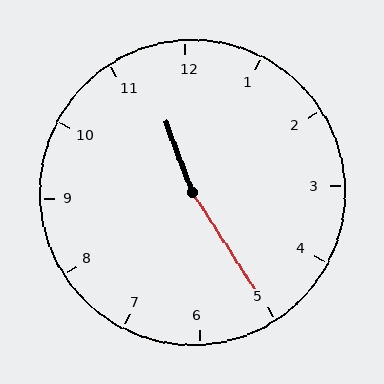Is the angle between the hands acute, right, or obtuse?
It is obtuse.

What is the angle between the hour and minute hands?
Approximately 168 degrees.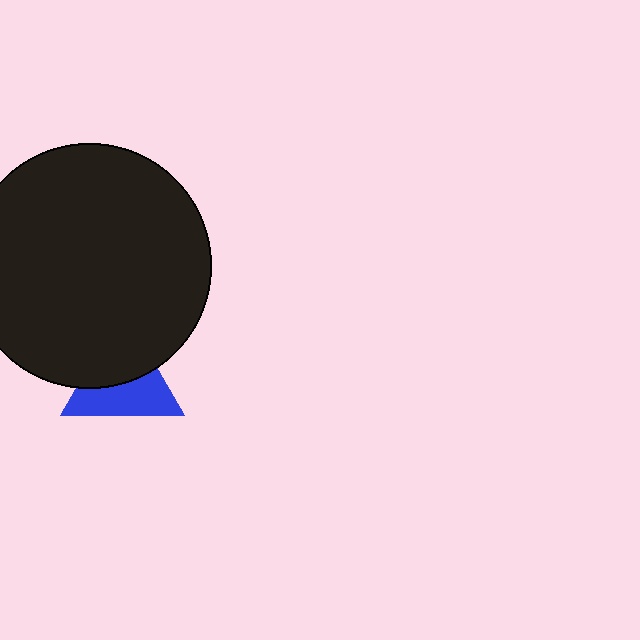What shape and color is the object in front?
The object in front is a black circle.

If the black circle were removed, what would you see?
You would see the complete blue triangle.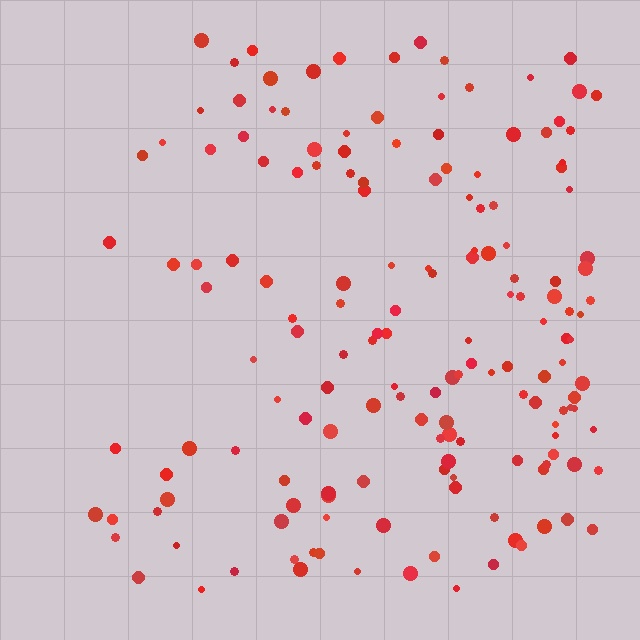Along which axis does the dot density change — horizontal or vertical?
Horizontal.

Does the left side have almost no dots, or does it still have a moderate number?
Still a moderate number, just noticeably fewer than the right.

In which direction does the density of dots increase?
From left to right, with the right side densest.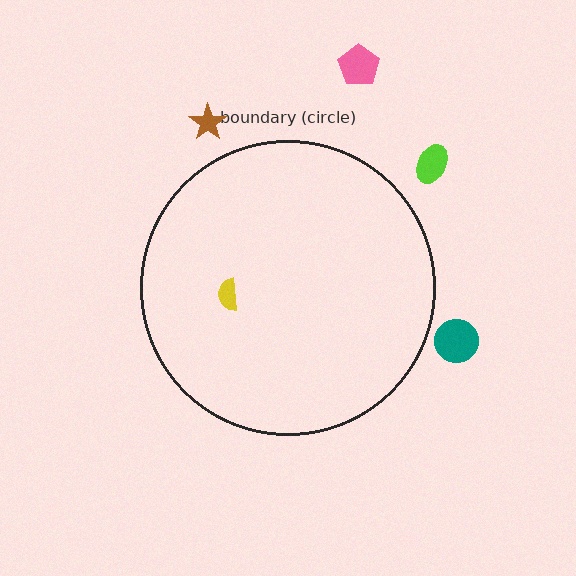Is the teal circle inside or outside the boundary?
Outside.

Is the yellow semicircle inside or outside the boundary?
Inside.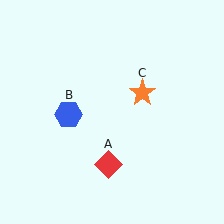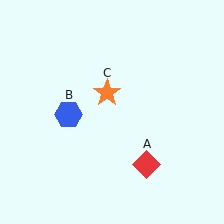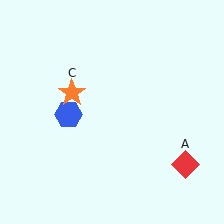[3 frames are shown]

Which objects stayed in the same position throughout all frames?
Blue hexagon (object B) remained stationary.